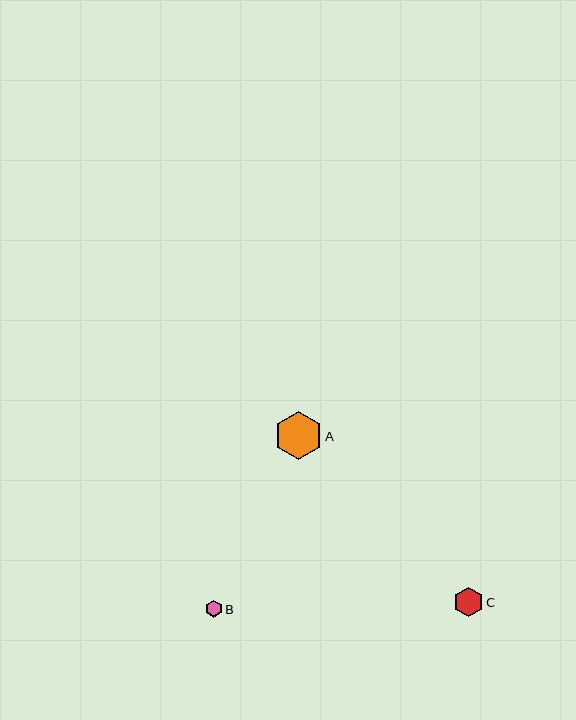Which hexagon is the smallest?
Hexagon B is the smallest with a size of approximately 17 pixels.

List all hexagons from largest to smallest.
From largest to smallest: A, C, B.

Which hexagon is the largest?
Hexagon A is the largest with a size of approximately 48 pixels.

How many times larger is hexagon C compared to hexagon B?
Hexagon C is approximately 1.7 times the size of hexagon B.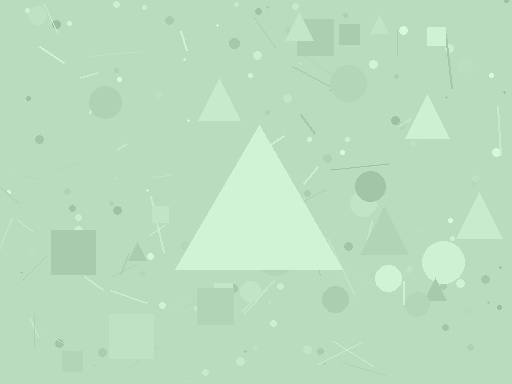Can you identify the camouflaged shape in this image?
The camouflaged shape is a triangle.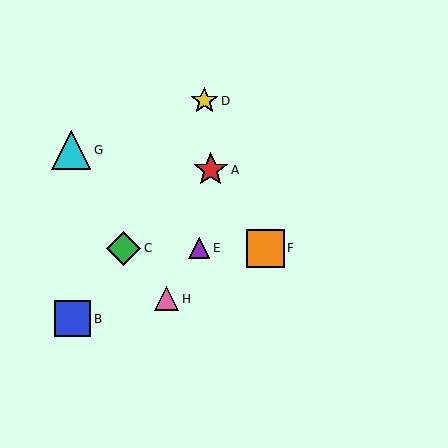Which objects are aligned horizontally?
Objects C, E, F are aligned horizontally.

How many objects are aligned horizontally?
3 objects (C, E, F) are aligned horizontally.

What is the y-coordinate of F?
Object F is at y≈248.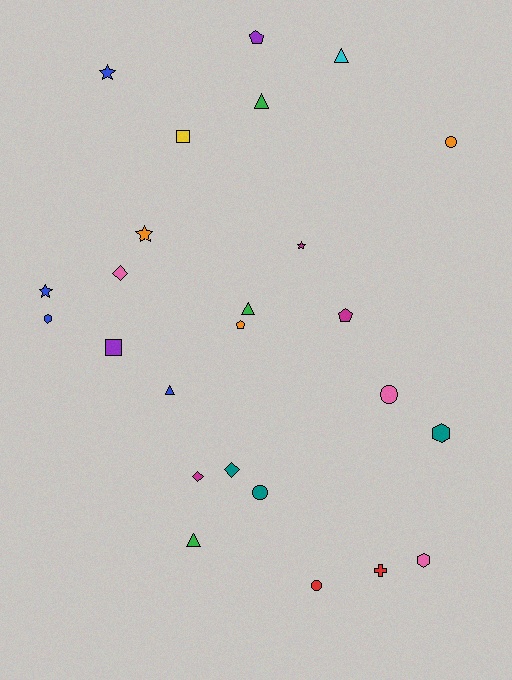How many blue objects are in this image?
There are 4 blue objects.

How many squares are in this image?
There are 2 squares.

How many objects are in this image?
There are 25 objects.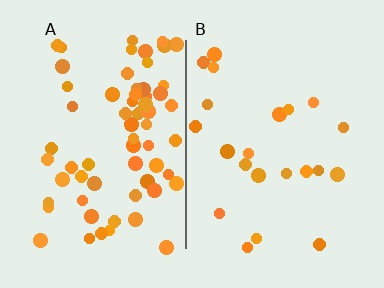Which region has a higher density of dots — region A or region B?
A (the left).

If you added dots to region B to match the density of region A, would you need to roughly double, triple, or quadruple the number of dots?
Approximately triple.